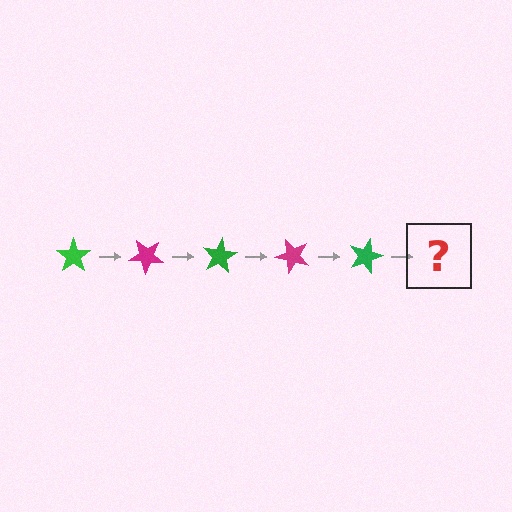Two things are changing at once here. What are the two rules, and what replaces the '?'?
The two rules are that it rotates 40 degrees each step and the color cycles through green and magenta. The '?' should be a magenta star, rotated 200 degrees from the start.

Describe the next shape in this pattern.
It should be a magenta star, rotated 200 degrees from the start.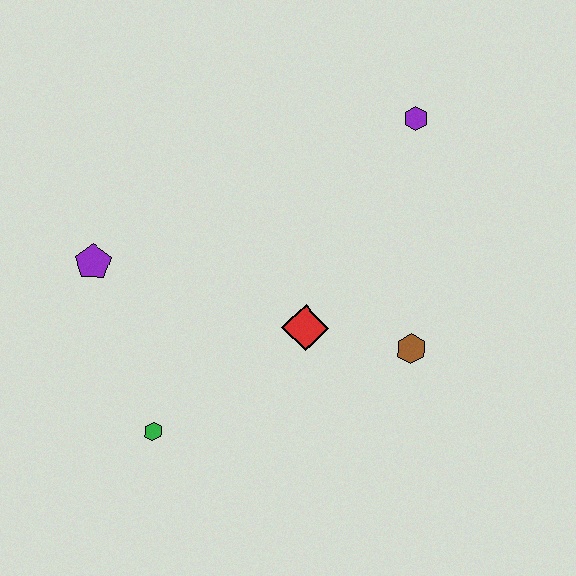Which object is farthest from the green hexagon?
The purple hexagon is farthest from the green hexagon.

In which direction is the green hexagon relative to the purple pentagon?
The green hexagon is below the purple pentagon.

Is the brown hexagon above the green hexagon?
Yes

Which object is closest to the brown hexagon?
The red diamond is closest to the brown hexagon.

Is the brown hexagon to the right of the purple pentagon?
Yes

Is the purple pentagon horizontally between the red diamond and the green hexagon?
No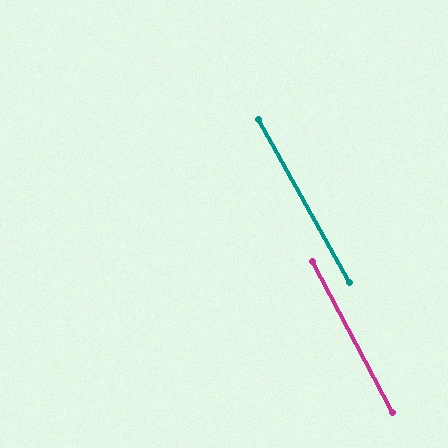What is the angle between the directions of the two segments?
Approximately 2 degrees.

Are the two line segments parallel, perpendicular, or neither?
Parallel — their directions differ by only 1.5°.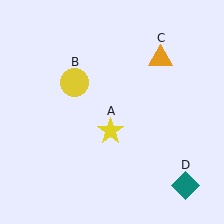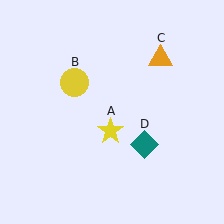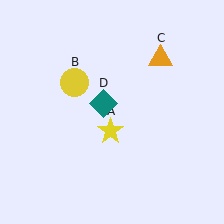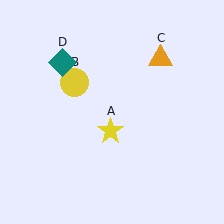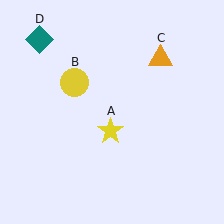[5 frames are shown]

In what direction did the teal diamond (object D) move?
The teal diamond (object D) moved up and to the left.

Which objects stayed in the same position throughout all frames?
Yellow star (object A) and yellow circle (object B) and orange triangle (object C) remained stationary.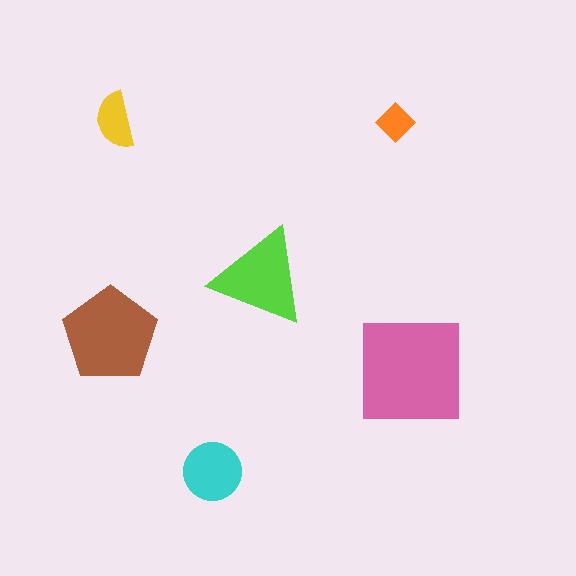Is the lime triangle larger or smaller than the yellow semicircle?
Larger.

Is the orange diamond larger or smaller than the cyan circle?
Smaller.